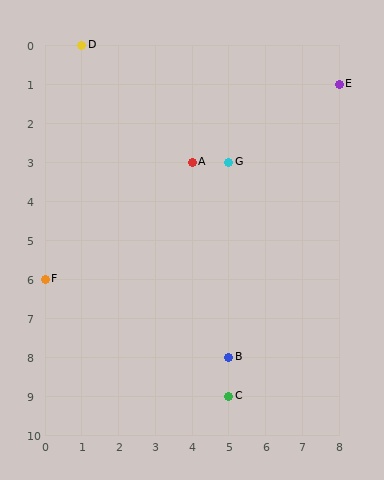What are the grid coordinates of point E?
Point E is at grid coordinates (8, 1).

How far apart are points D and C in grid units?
Points D and C are 4 columns and 9 rows apart (about 9.8 grid units diagonally).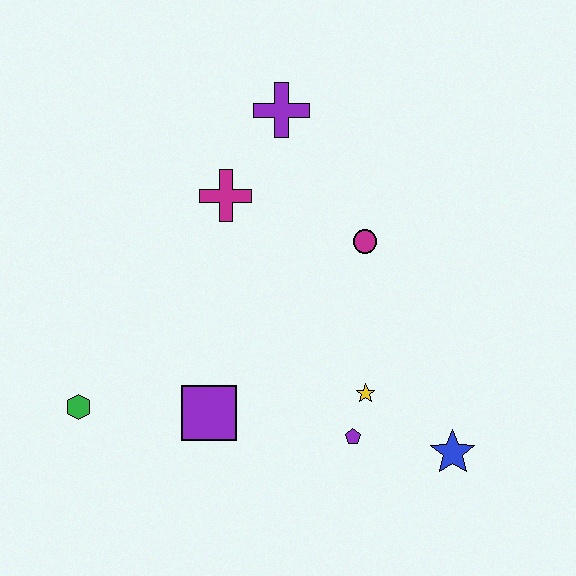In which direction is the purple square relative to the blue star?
The purple square is to the left of the blue star.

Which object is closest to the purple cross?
The magenta cross is closest to the purple cross.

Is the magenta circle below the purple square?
No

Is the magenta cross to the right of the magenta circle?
No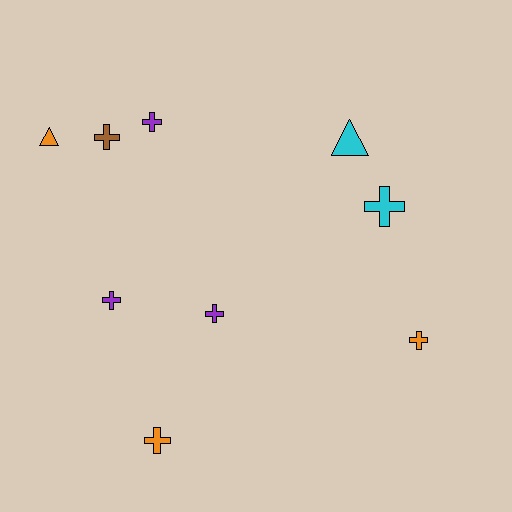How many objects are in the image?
There are 9 objects.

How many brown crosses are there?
There is 1 brown cross.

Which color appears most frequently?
Purple, with 3 objects.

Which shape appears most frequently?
Cross, with 7 objects.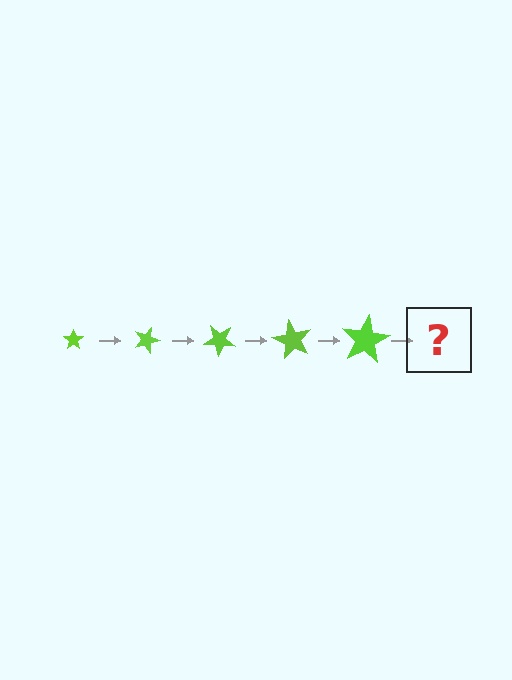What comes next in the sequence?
The next element should be a star, larger than the previous one and rotated 100 degrees from the start.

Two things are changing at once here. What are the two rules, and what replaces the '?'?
The two rules are that the star grows larger each step and it rotates 20 degrees each step. The '?' should be a star, larger than the previous one and rotated 100 degrees from the start.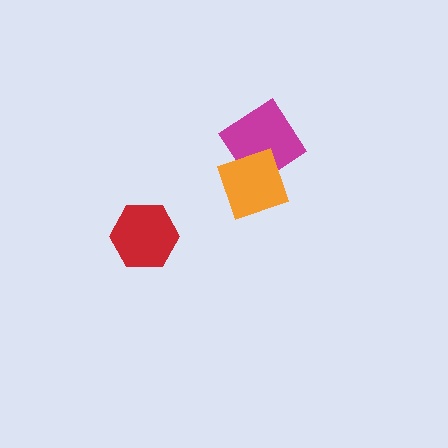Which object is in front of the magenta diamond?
The orange diamond is in front of the magenta diamond.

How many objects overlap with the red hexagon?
0 objects overlap with the red hexagon.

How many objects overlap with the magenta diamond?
1 object overlaps with the magenta diamond.